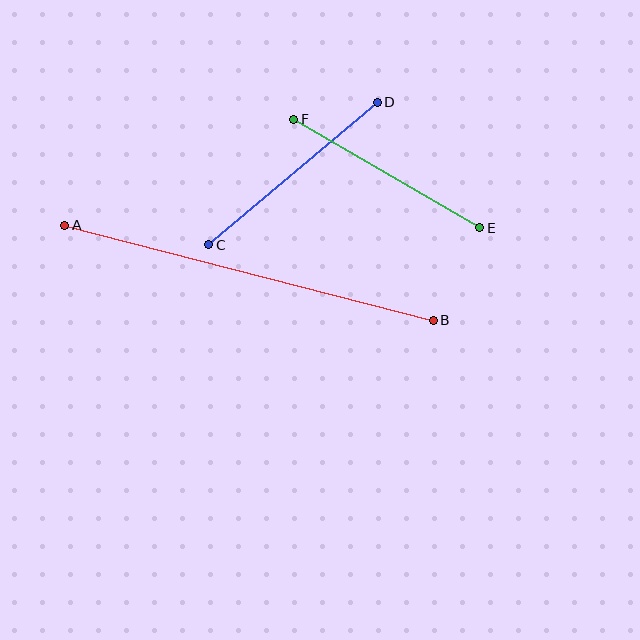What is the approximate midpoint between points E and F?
The midpoint is at approximately (387, 174) pixels.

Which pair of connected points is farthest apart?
Points A and B are farthest apart.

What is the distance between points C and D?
The distance is approximately 220 pixels.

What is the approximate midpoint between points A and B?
The midpoint is at approximately (249, 273) pixels.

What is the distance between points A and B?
The distance is approximately 380 pixels.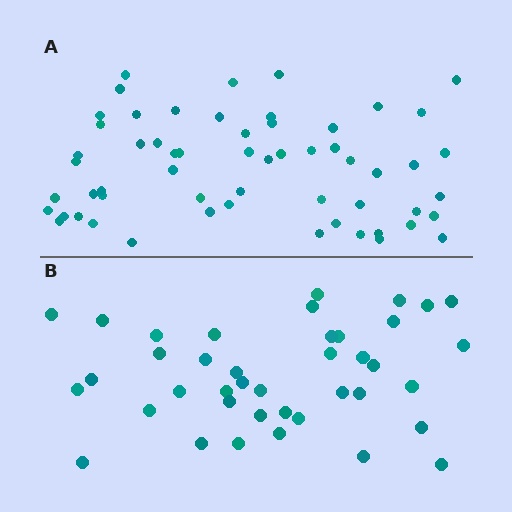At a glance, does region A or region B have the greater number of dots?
Region A (the top region) has more dots.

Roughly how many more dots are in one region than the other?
Region A has approximately 20 more dots than region B.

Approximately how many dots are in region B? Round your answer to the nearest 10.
About 40 dots.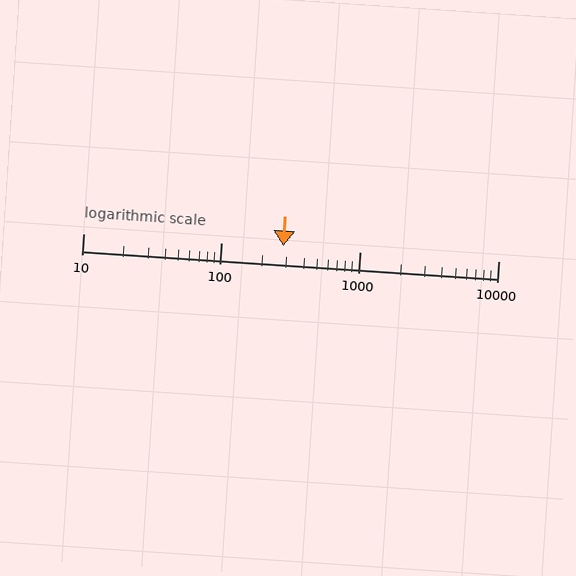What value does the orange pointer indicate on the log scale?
The pointer indicates approximately 280.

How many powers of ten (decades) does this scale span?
The scale spans 3 decades, from 10 to 10000.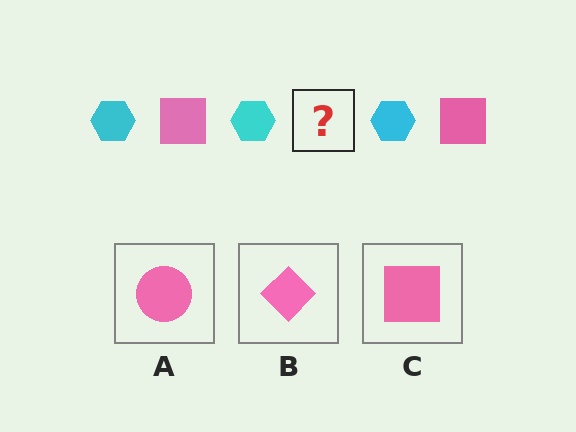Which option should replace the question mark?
Option C.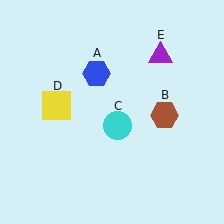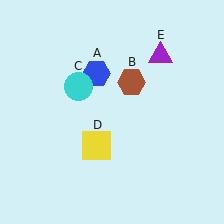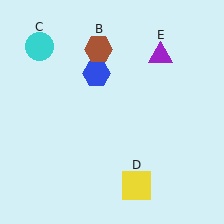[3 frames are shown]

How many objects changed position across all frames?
3 objects changed position: brown hexagon (object B), cyan circle (object C), yellow square (object D).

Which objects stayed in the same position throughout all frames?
Blue hexagon (object A) and purple triangle (object E) remained stationary.